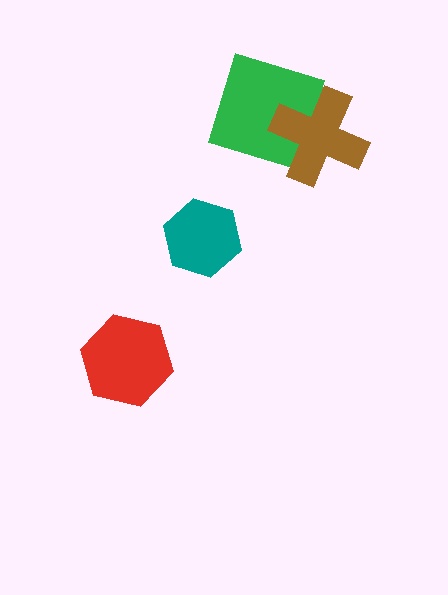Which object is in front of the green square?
The brown cross is in front of the green square.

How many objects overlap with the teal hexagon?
0 objects overlap with the teal hexagon.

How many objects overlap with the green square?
1 object overlaps with the green square.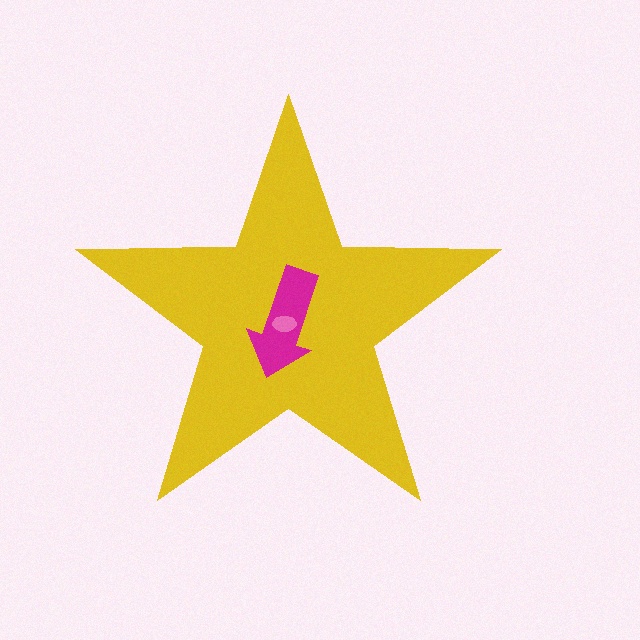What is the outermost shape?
The yellow star.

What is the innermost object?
The pink ellipse.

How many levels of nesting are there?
3.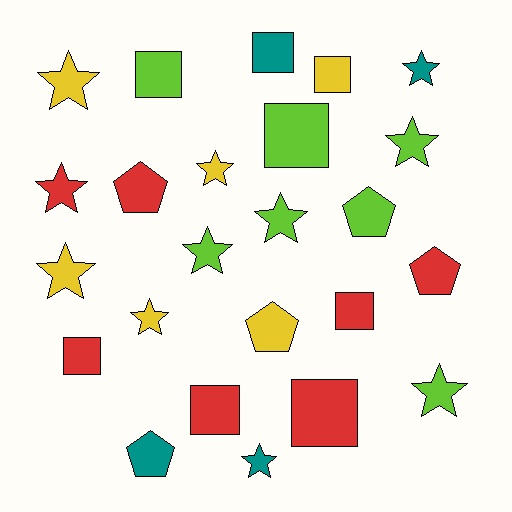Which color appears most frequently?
Red, with 7 objects.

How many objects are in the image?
There are 24 objects.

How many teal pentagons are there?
There is 1 teal pentagon.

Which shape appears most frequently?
Star, with 11 objects.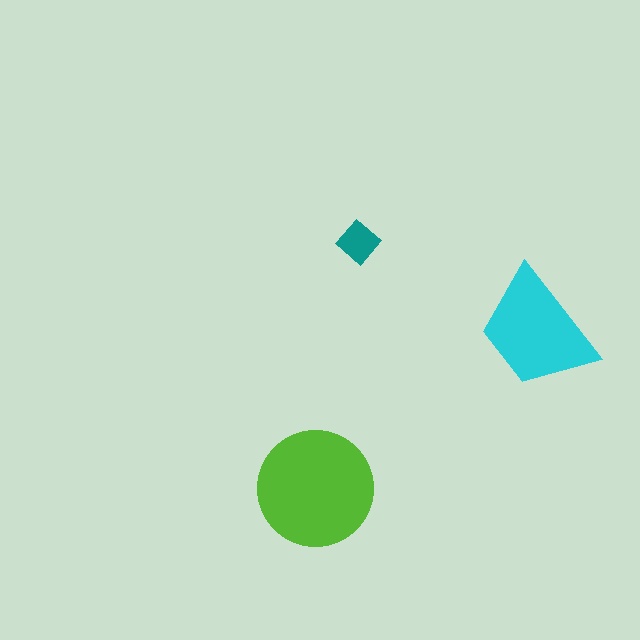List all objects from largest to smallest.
The lime circle, the cyan trapezoid, the teal diamond.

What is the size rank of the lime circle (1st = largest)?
1st.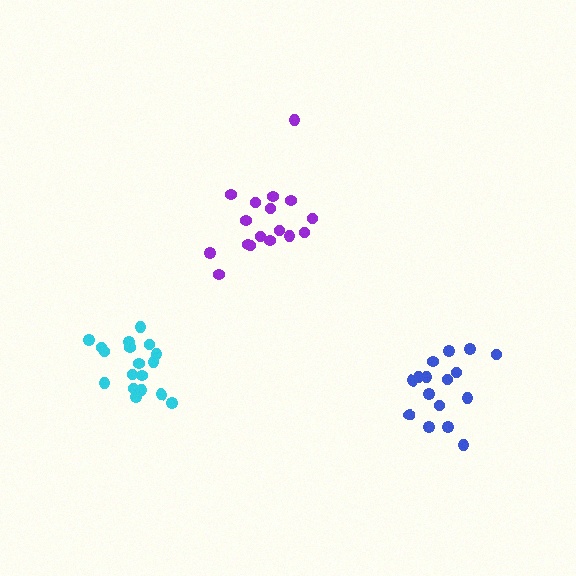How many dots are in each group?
Group 1: 17 dots, Group 2: 16 dots, Group 3: 18 dots (51 total).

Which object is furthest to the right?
The blue cluster is rightmost.